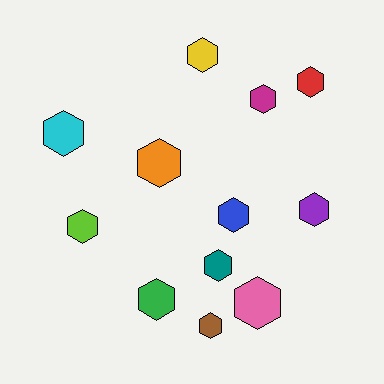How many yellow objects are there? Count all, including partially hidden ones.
There is 1 yellow object.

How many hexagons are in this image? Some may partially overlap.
There are 12 hexagons.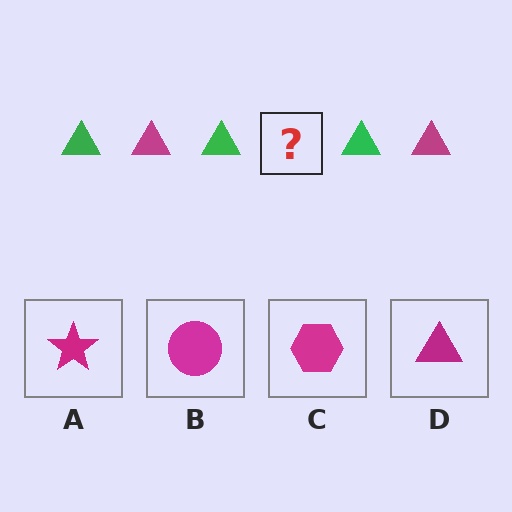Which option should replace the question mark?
Option D.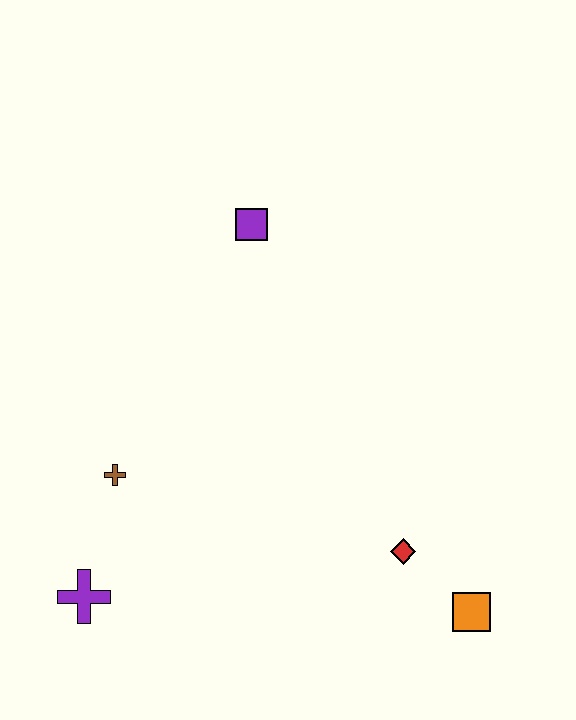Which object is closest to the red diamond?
The orange square is closest to the red diamond.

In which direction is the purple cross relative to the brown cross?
The purple cross is below the brown cross.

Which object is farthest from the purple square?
The orange square is farthest from the purple square.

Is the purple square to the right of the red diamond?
No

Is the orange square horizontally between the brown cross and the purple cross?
No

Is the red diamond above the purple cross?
Yes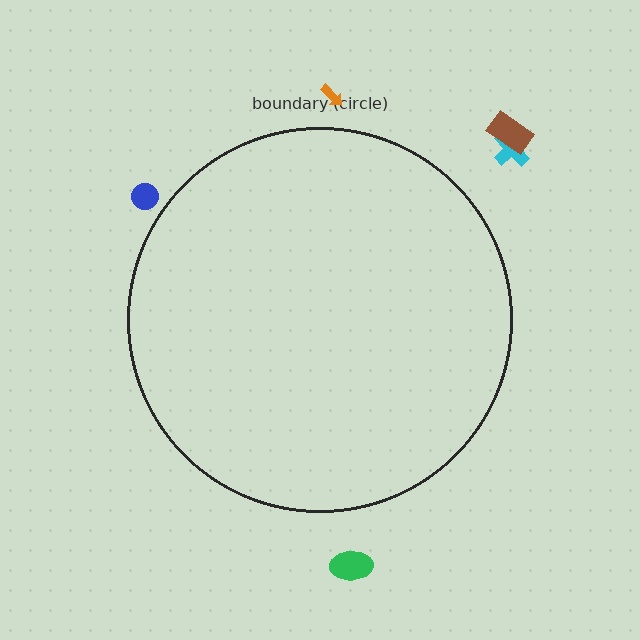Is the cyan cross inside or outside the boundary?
Outside.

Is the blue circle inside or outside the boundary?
Outside.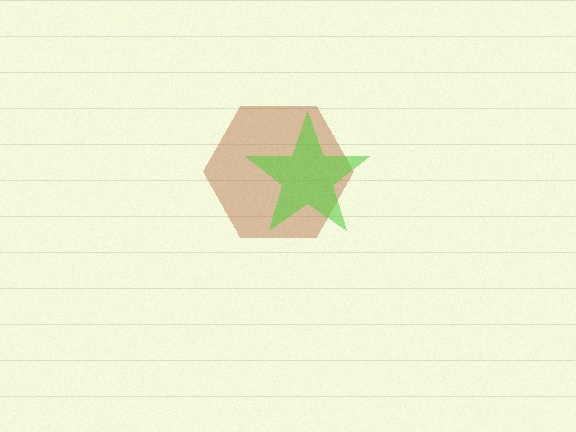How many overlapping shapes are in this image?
There are 2 overlapping shapes in the image.